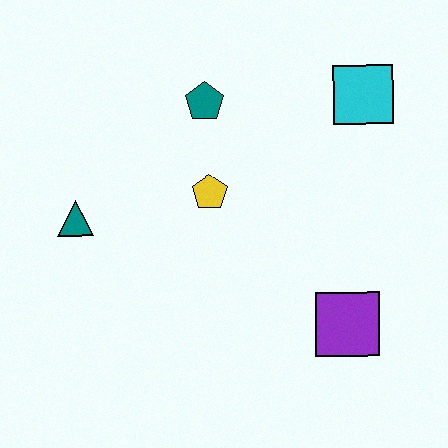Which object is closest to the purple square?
The yellow pentagon is closest to the purple square.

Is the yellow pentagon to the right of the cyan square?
No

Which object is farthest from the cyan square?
The teal triangle is farthest from the cyan square.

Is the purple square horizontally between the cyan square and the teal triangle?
Yes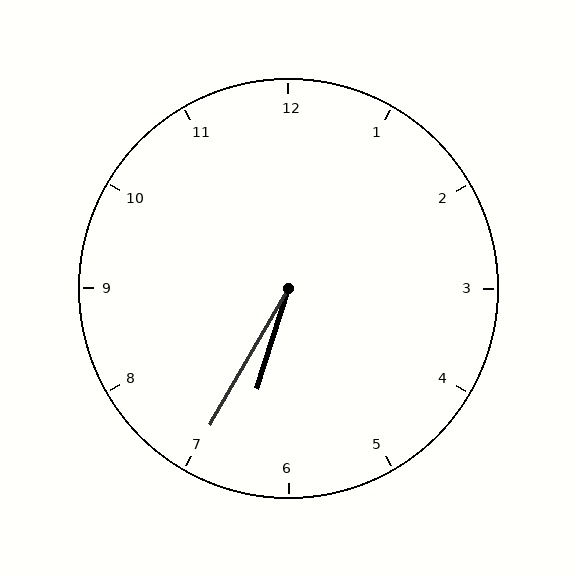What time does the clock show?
6:35.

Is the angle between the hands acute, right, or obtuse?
It is acute.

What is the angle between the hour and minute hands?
Approximately 12 degrees.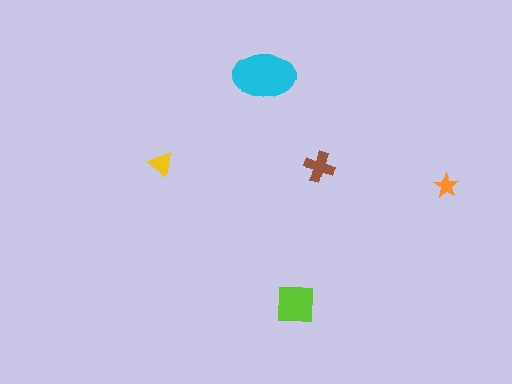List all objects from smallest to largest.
The orange star, the yellow triangle, the brown cross, the lime square, the cyan ellipse.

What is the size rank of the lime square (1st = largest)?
2nd.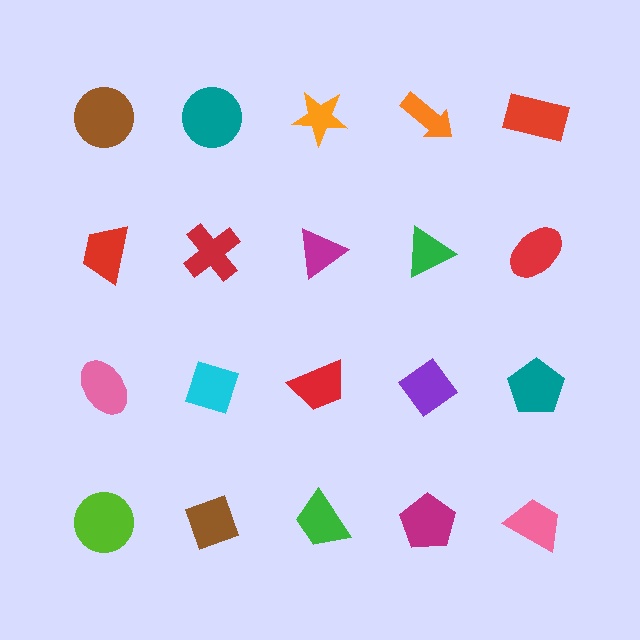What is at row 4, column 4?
A magenta pentagon.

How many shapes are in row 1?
5 shapes.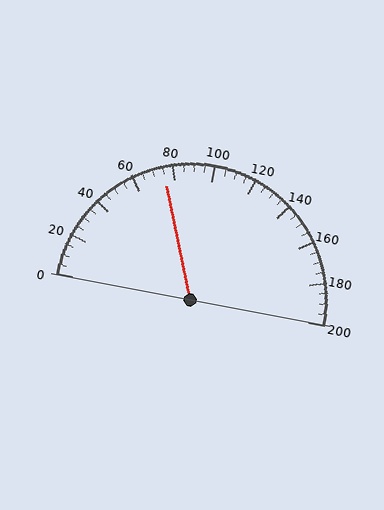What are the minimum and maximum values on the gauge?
The gauge ranges from 0 to 200.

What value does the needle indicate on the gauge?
The needle indicates approximately 75.